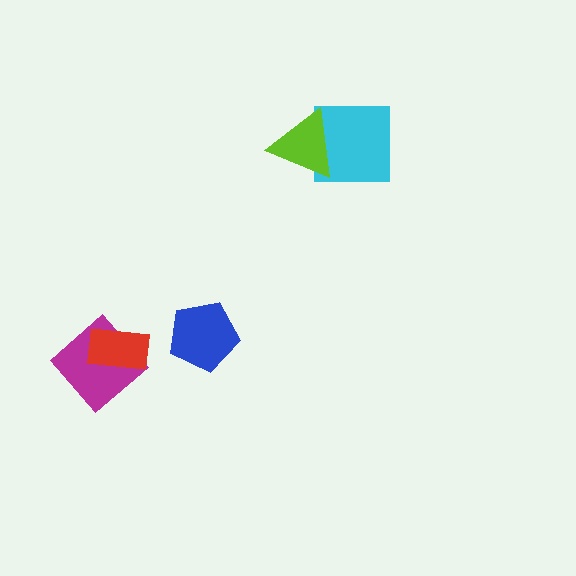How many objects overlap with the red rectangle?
1 object overlaps with the red rectangle.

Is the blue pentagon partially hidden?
No, no other shape covers it.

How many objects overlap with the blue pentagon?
0 objects overlap with the blue pentagon.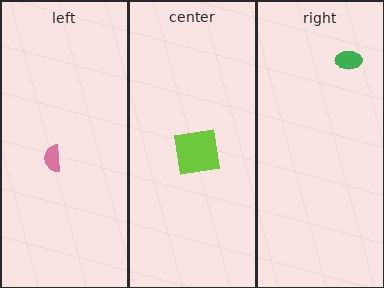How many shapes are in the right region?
1.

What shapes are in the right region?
The green ellipse.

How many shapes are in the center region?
1.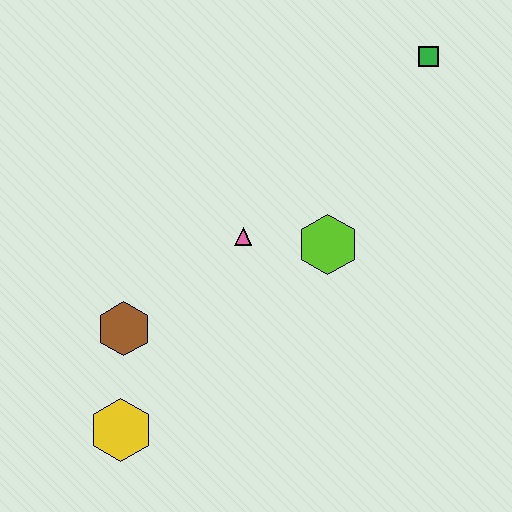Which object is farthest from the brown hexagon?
The green square is farthest from the brown hexagon.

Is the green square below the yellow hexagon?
No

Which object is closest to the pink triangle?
The lime hexagon is closest to the pink triangle.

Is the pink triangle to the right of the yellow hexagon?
Yes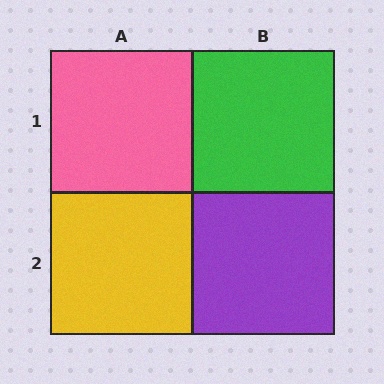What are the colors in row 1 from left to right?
Pink, green.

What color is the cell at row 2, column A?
Yellow.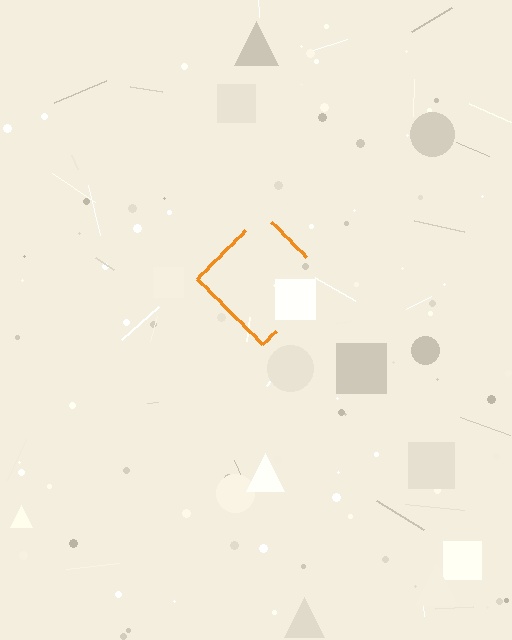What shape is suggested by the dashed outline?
The dashed outline suggests a diamond.